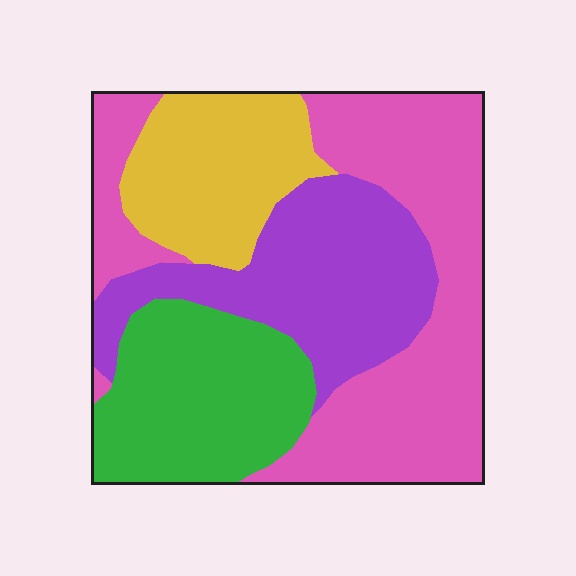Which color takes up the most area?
Pink, at roughly 40%.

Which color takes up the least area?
Yellow, at roughly 15%.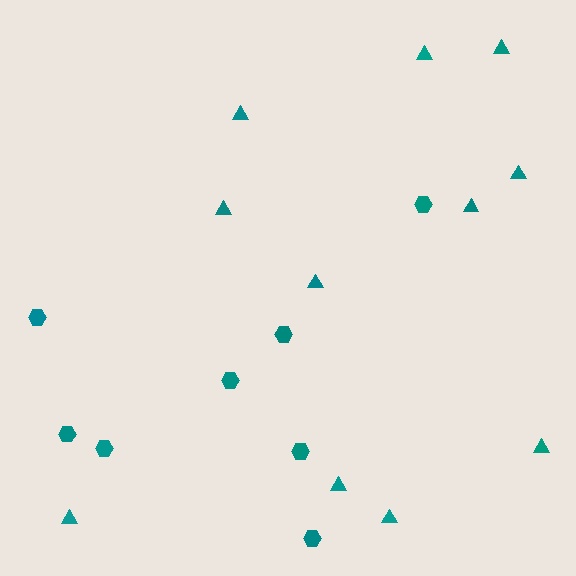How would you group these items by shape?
There are 2 groups: one group of hexagons (8) and one group of triangles (11).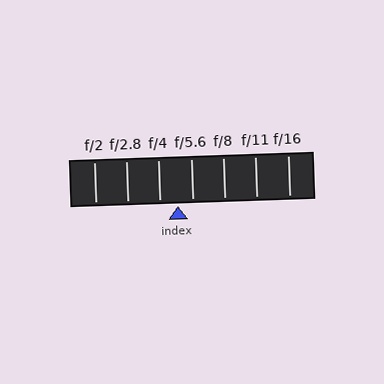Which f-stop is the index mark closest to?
The index mark is closest to f/5.6.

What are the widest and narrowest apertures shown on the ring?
The widest aperture shown is f/2 and the narrowest is f/16.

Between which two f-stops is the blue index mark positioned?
The index mark is between f/4 and f/5.6.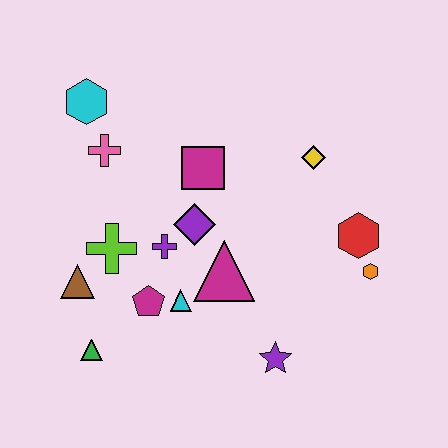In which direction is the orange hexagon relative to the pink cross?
The orange hexagon is to the right of the pink cross.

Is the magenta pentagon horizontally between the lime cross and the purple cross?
Yes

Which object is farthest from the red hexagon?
The cyan hexagon is farthest from the red hexagon.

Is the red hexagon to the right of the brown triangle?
Yes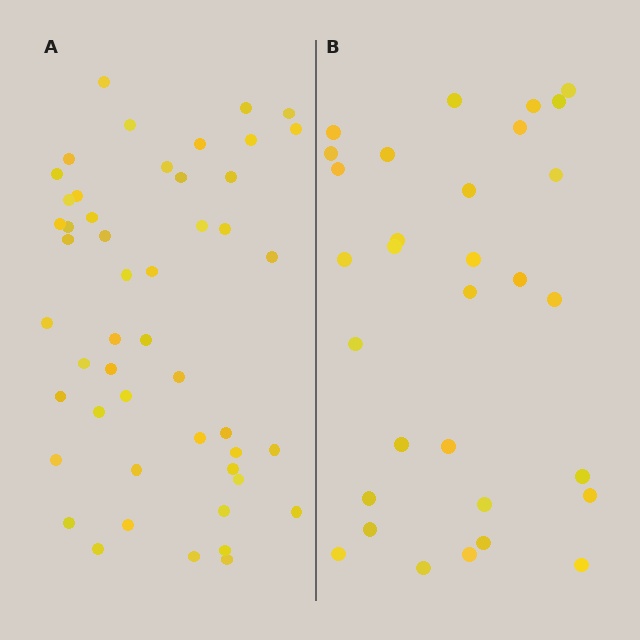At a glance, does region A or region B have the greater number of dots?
Region A (the left region) has more dots.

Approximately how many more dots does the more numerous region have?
Region A has approximately 20 more dots than region B.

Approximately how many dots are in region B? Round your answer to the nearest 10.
About 30 dots. (The exact count is 31, which rounds to 30.)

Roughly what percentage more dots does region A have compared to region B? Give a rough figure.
About 60% more.